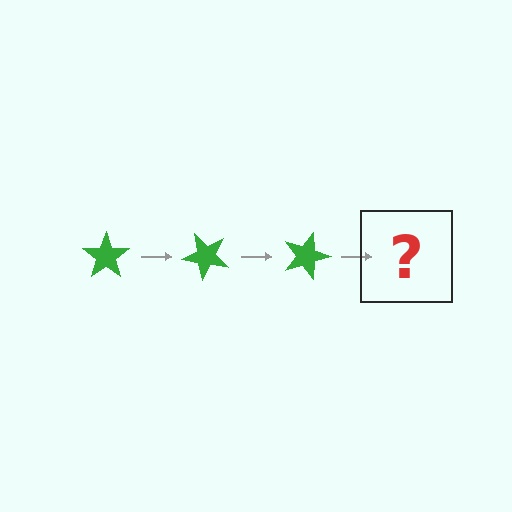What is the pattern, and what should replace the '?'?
The pattern is that the star rotates 45 degrees each step. The '?' should be a green star rotated 135 degrees.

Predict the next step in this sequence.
The next step is a green star rotated 135 degrees.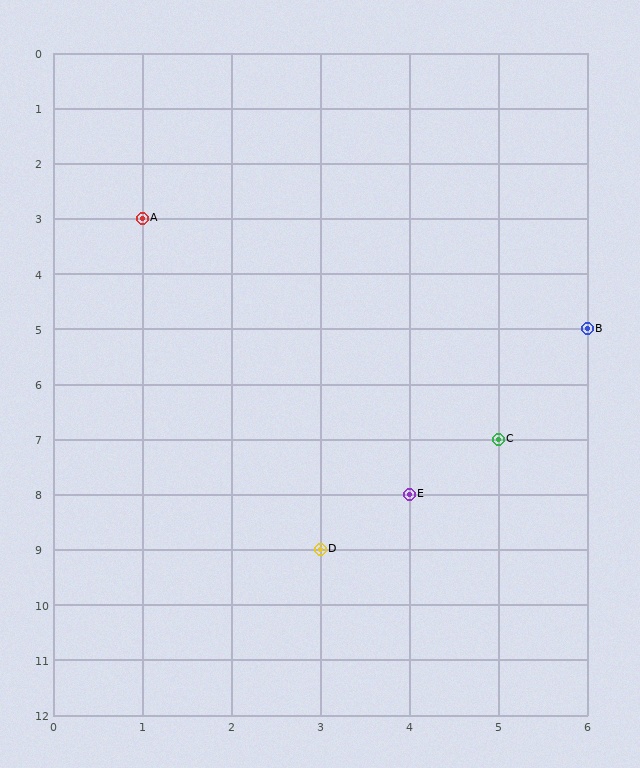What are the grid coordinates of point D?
Point D is at grid coordinates (3, 9).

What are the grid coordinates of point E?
Point E is at grid coordinates (4, 8).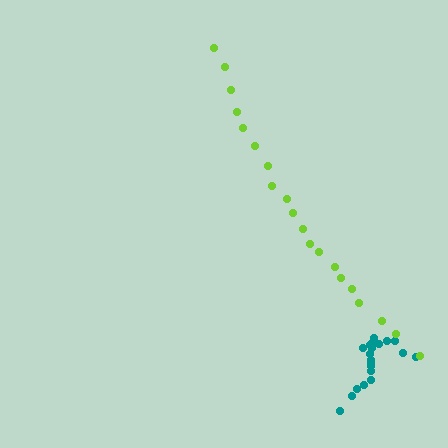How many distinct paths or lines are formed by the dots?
There are 2 distinct paths.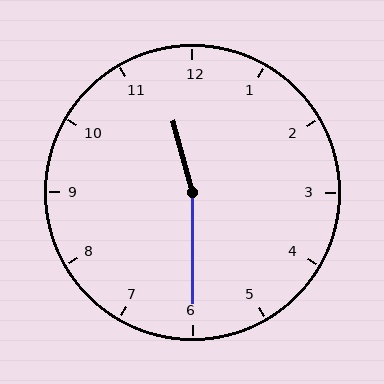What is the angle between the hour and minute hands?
Approximately 165 degrees.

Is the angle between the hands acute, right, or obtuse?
It is obtuse.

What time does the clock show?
11:30.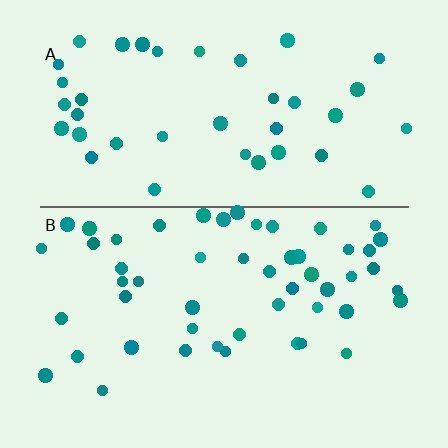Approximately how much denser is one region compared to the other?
Approximately 1.3× — region B over region A.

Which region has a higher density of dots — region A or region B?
B (the bottom).